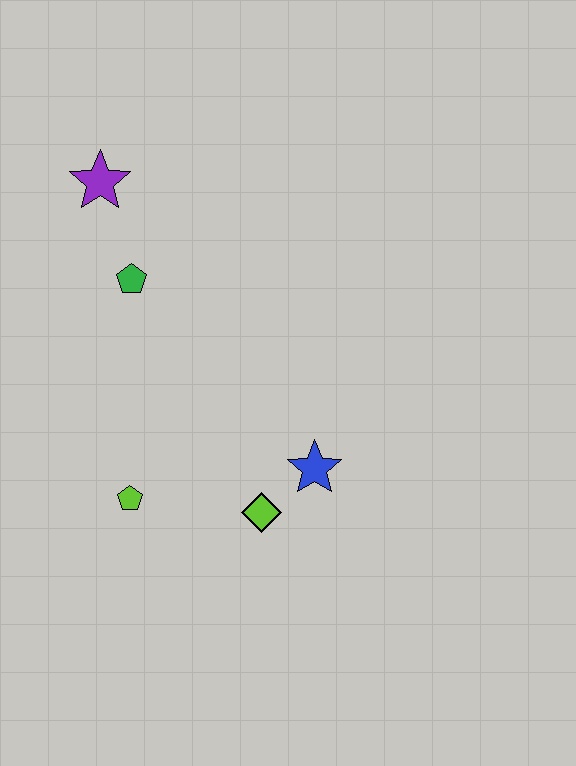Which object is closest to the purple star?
The green pentagon is closest to the purple star.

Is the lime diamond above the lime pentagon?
No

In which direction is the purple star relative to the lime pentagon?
The purple star is above the lime pentagon.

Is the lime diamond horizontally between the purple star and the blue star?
Yes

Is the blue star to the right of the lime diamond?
Yes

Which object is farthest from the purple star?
The lime diamond is farthest from the purple star.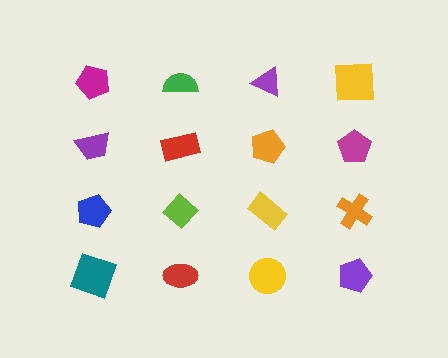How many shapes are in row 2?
4 shapes.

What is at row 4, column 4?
A purple pentagon.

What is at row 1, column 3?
A purple triangle.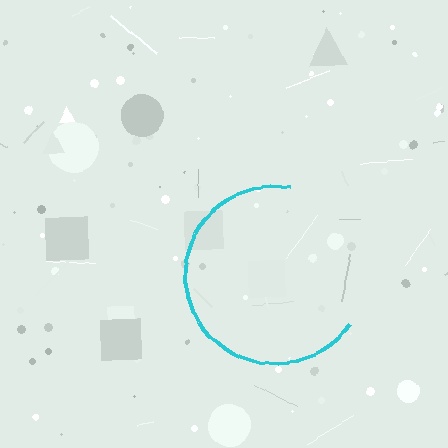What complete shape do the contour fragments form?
The contour fragments form a circle.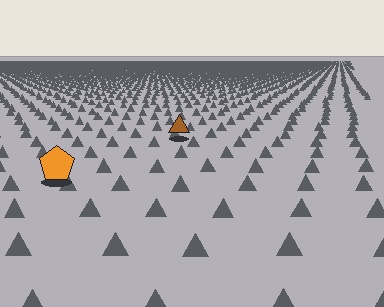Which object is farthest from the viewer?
The brown triangle is farthest from the viewer. It appears smaller and the ground texture around it is denser.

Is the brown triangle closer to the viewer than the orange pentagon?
No. The orange pentagon is closer — you can tell from the texture gradient: the ground texture is coarser near it.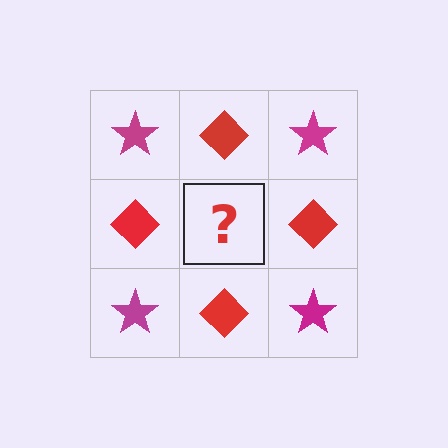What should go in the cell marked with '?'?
The missing cell should contain a magenta star.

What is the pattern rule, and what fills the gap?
The rule is that it alternates magenta star and red diamond in a checkerboard pattern. The gap should be filled with a magenta star.